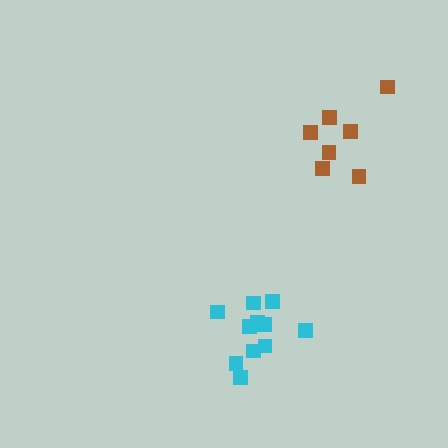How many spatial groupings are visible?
There are 2 spatial groupings.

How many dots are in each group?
Group 1: 11 dots, Group 2: 7 dots (18 total).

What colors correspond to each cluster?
The clusters are colored: cyan, brown.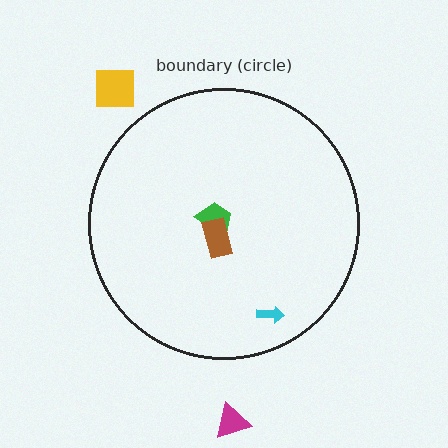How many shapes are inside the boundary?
3 inside, 2 outside.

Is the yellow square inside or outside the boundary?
Outside.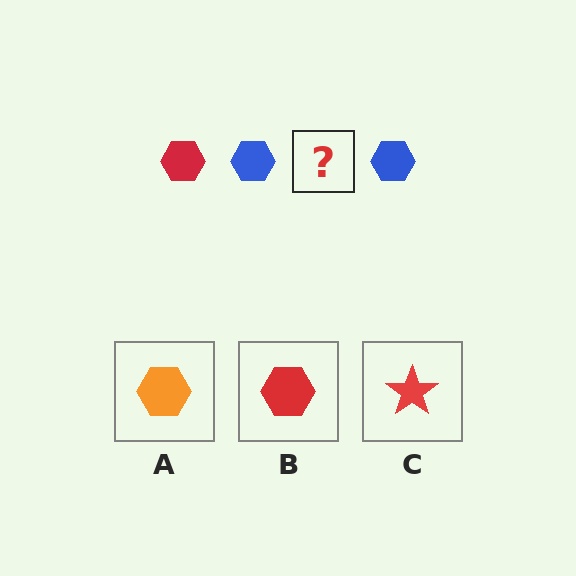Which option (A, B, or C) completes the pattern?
B.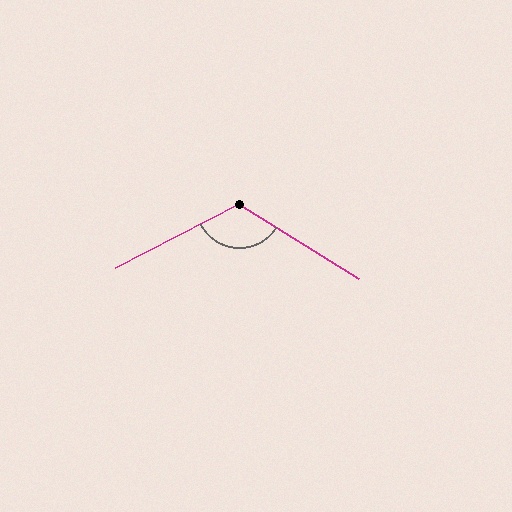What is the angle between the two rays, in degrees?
Approximately 121 degrees.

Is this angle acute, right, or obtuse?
It is obtuse.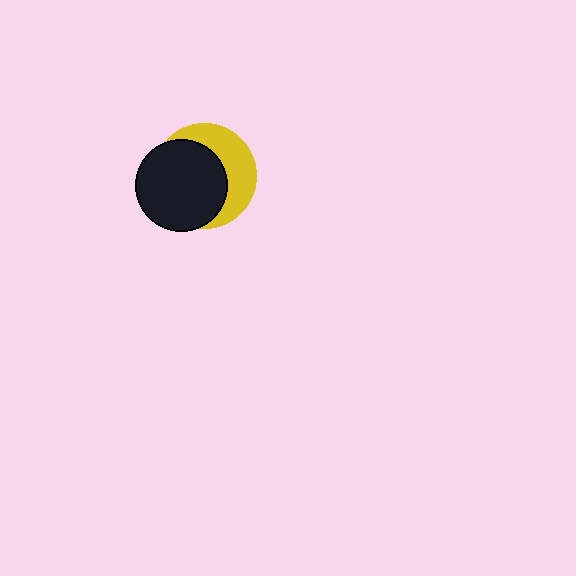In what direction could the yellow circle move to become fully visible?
The yellow circle could move toward the upper-right. That would shift it out from behind the black circle entirely.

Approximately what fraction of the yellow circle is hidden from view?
Roughly 60% of the yellow circle is hidden behind the black circle.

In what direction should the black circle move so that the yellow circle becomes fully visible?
The black circle should move toward the lower-left. That is the shortest direction to clear the overlap and leave the yellow circle fully visible.